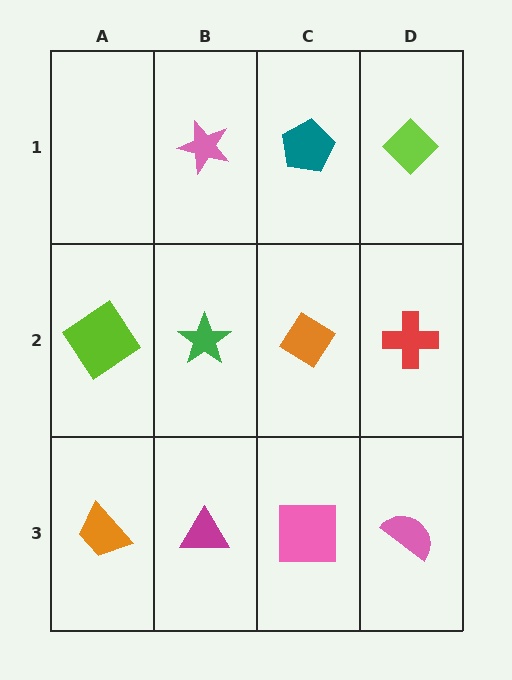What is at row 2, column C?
An orange diamond.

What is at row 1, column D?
A lime diamond.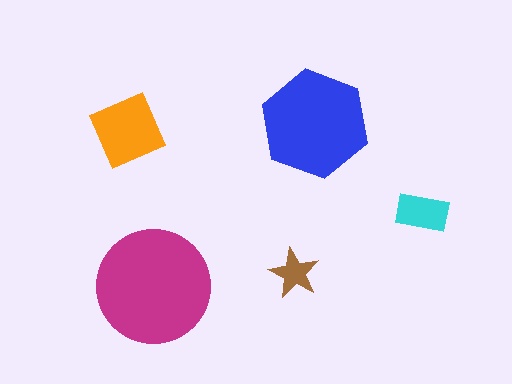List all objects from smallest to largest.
The brown star, the cyan rectangle, the orange diamond, the blue hexagon, the magenta circle.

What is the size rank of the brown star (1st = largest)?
5th.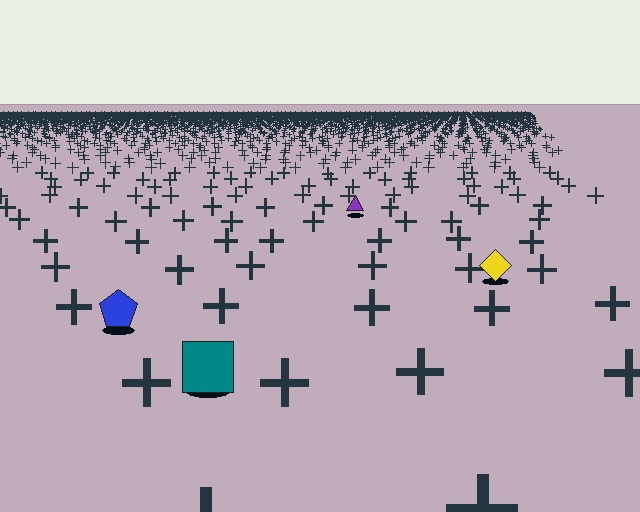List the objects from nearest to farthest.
From nearest to farthest: the teal square, the blue pentagon, the yellow diamond, the purple triangle.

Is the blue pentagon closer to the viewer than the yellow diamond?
Yes. The blue pentagon is closer — you can tell from the texture gradient: the ground texture is coarser near it.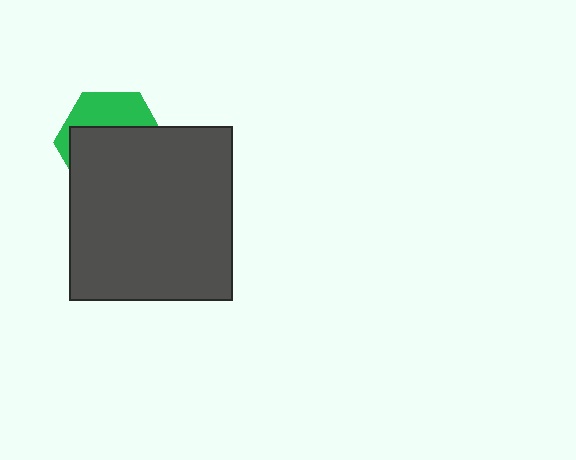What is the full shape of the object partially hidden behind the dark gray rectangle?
The partially hidden object is a green hexagon.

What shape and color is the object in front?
The object in front is a dark gray rectangle.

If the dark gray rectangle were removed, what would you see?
You would see the complete green hexagon.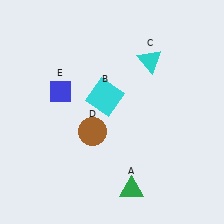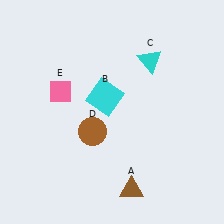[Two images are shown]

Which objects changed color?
A changed from green to brown. E changed from blue to pink.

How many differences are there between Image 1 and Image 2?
There are 2 differences between the two images.